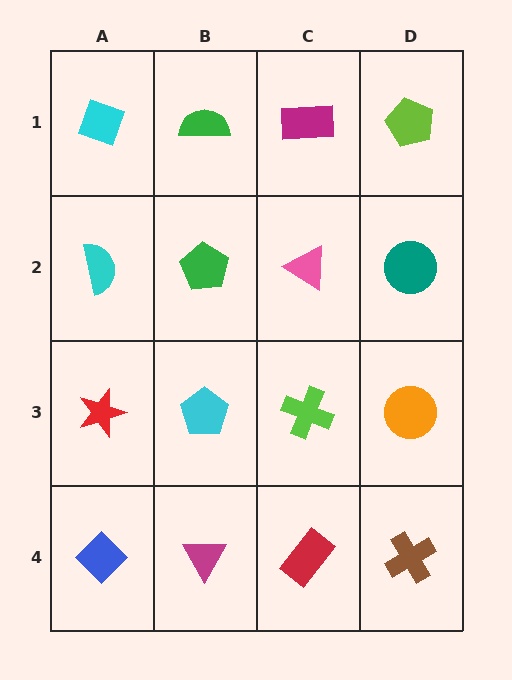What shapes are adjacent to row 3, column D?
A teal circle (row 2, column D), a brown cross (row 4, column D), a lime cross (row 3, column C).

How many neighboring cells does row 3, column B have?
4.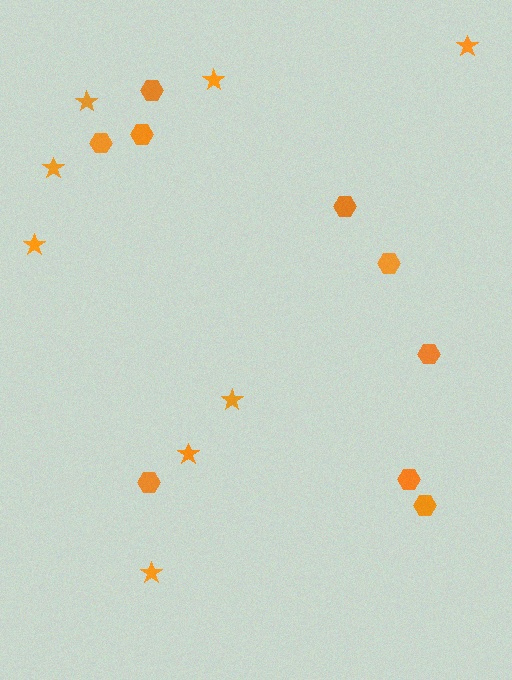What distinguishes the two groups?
There are 2 groups: one group of stars (8) and one group of hexagons (9).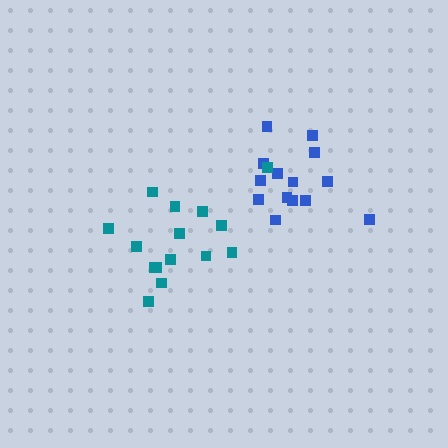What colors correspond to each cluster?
The clusters are colored: blue, teal.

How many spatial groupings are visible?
There are 2 spatial groupings.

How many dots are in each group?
Group 1: 14 dots, Group 2: 15 dots (29 total).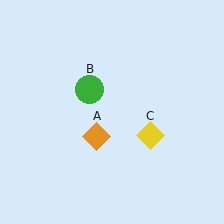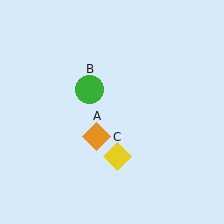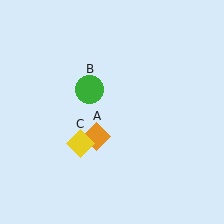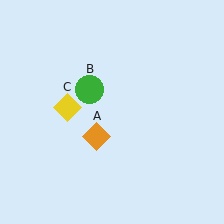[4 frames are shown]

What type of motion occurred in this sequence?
The yellow diamond (object C) rotated clockwise around the center of the scene.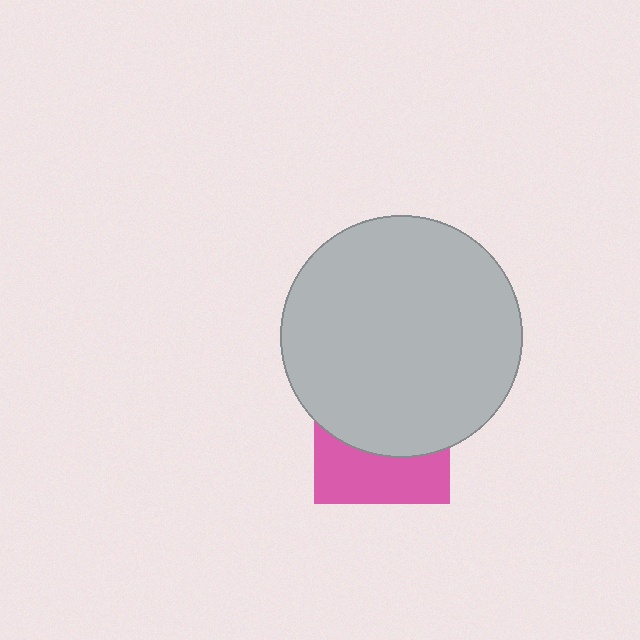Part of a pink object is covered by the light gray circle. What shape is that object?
It is a square.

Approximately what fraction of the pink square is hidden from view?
Roughly 60% of the pink square is hidden behind the light gray circle.